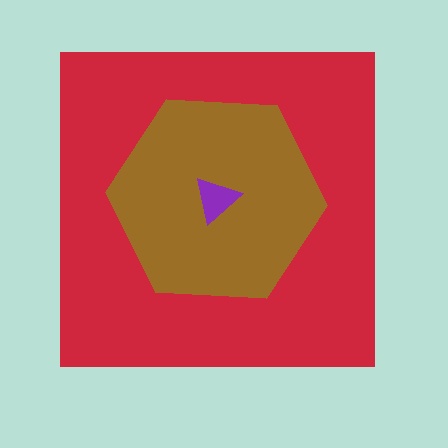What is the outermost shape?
The red square.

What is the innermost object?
The purple triangle.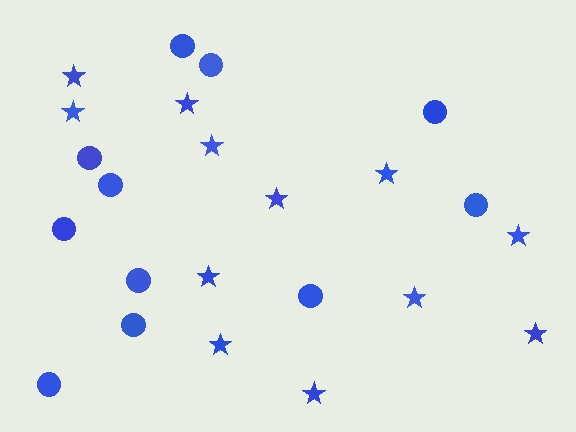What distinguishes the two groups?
There are 2 groups: one group of stars (12) and one group of circles (11).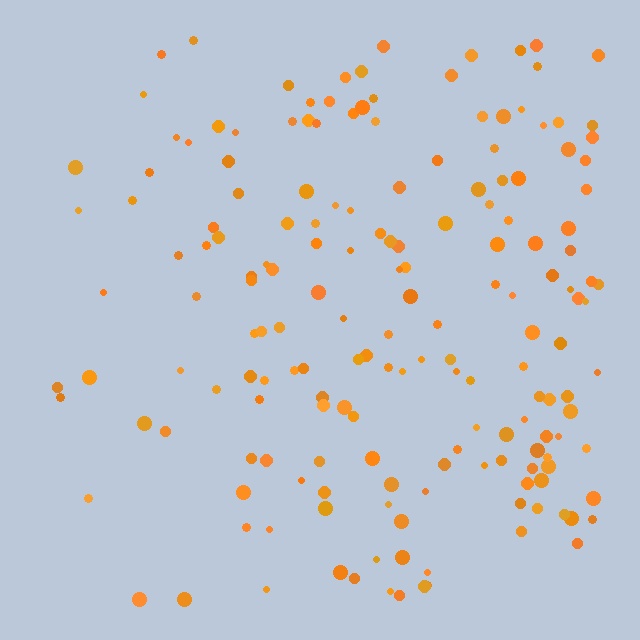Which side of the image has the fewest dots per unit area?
The left.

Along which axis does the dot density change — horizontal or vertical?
Horizontal.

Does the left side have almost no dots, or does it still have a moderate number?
Still a moderate number, just noticeably fewer than the right.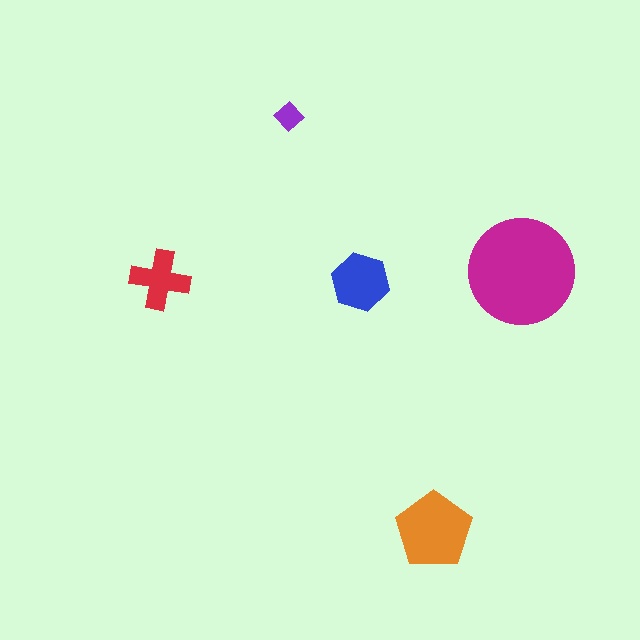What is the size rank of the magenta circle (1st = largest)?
1st.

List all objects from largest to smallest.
The magenta circle, the orange pentagon, the blue hexagon, the red cross, the purple diamond.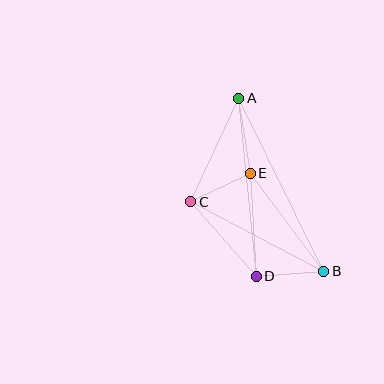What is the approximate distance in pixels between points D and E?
The distance between D and E is approximately 103 pixels.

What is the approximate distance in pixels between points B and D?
The distance between B and D is approximately 68 pixels.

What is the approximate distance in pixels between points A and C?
The distance between A and C is approximately 114 pixels.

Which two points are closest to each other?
Points C and E are closest to each other.